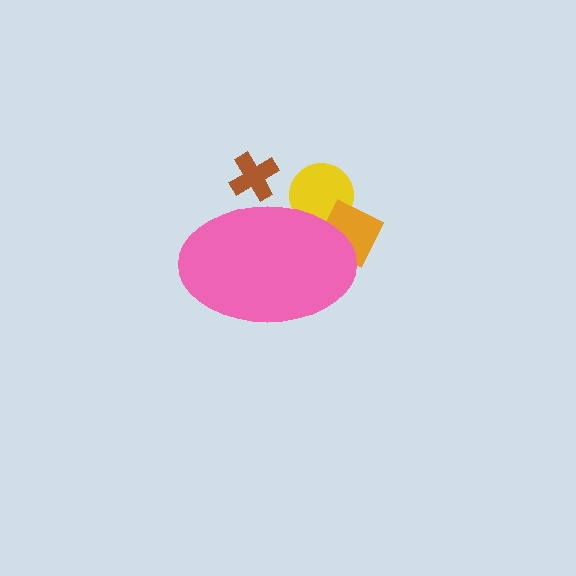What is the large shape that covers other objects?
A pink ellipse.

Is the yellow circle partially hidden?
Yes, the yellow circle is partially hidden behind the pink ellipse.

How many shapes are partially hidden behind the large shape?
3 shapes are partially hidden.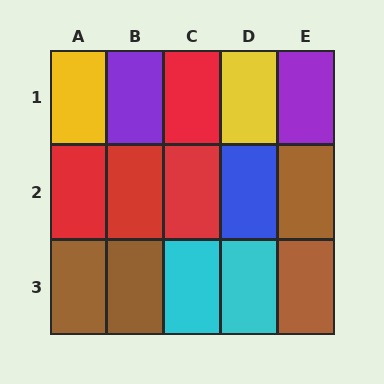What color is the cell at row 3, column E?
Brown.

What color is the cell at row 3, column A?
Brown.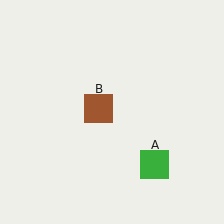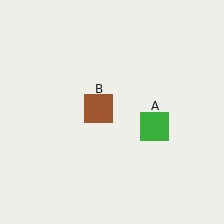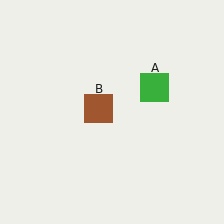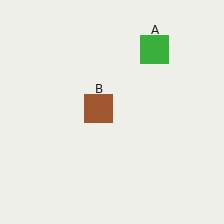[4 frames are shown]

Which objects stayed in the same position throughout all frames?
Brown square (object B) remained stationary.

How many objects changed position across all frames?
1 object changed position: green square (object A).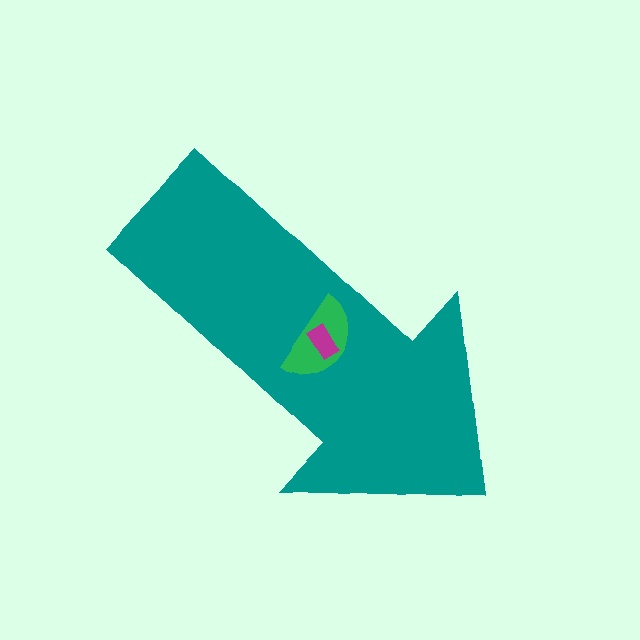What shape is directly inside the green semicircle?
The magenta rectangle.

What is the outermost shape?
The teal arrow.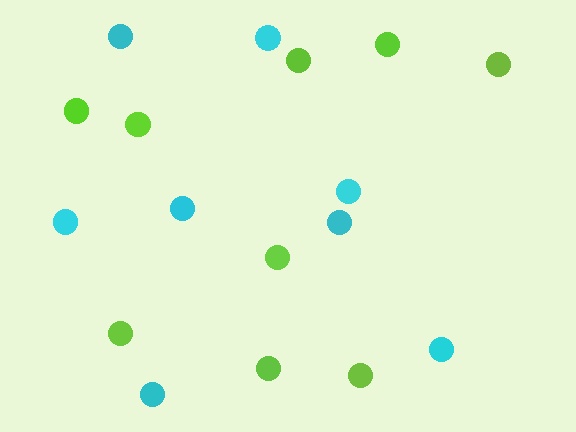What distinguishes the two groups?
There are 2 groups: one group of lime circles (9) and one group of cyan circles (8).